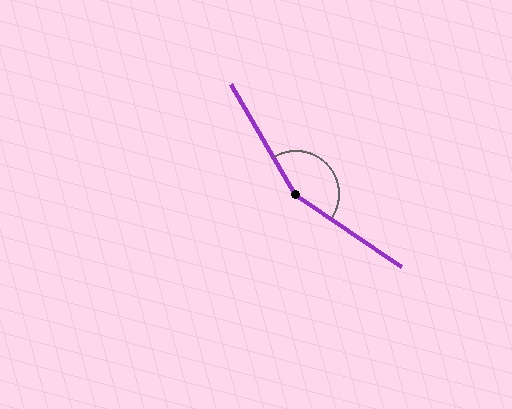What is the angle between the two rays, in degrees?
Approximately 155 degrees.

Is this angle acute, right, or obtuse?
It is obtuse.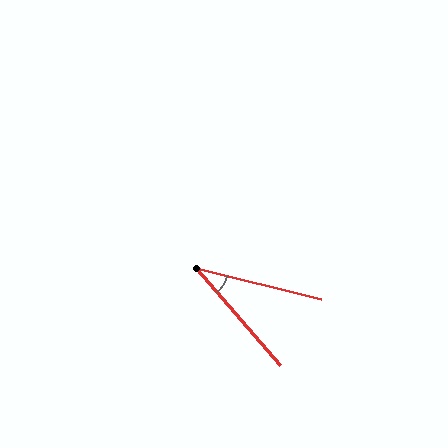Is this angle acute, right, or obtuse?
It is acute.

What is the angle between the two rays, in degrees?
Approximately 35 degrees.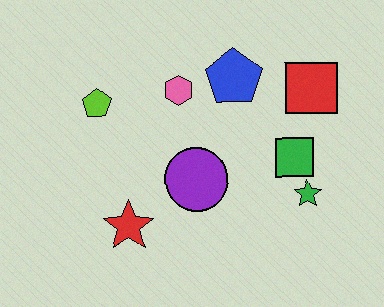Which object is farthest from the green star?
The lime pentagon is farthest from the green star.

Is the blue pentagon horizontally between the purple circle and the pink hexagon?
No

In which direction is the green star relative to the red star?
The green star is to the right of the red star.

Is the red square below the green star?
No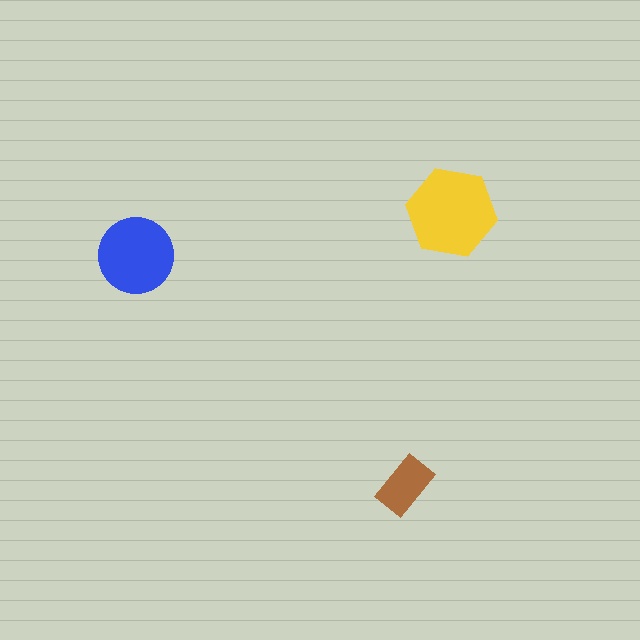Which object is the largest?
The yellow hexagon.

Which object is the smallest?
The brown rectangle.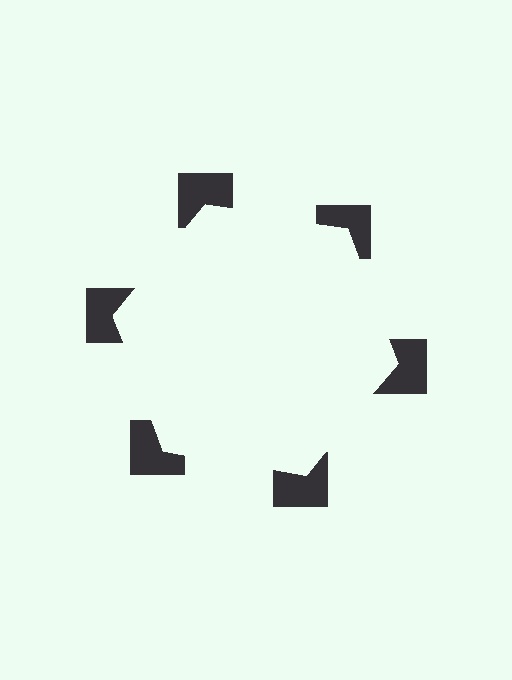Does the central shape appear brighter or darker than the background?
It typically appears slightly brighter than the background, even though no actual brightness change is drawn.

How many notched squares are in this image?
There are 6 — one at each vertex of the illusory hexagon.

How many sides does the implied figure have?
6 sides.